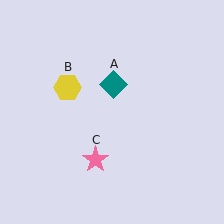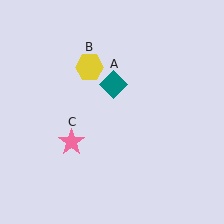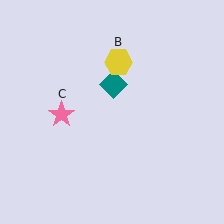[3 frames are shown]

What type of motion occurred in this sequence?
The yellow hexagon (object B), pink star (object C) rotated clockwise around the center of the scene.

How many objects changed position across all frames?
2 objects changed position: yellow hexagon (object B), pink star (object C).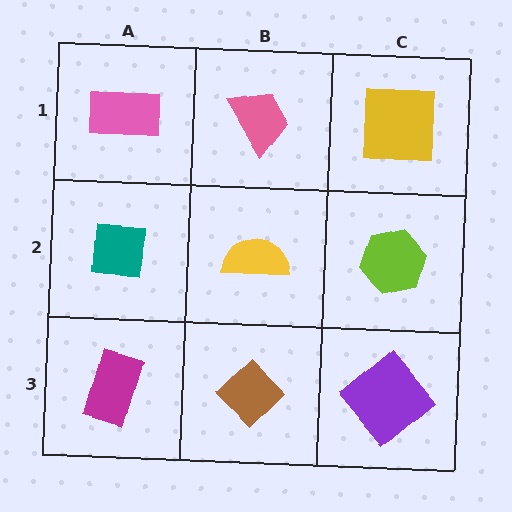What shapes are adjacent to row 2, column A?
A pink rectangle (row 1, column A), a magenta rectangle (row 3, column A), a yellow semicircle (row 2, column B).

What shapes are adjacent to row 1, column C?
A lime hexagon (row 2, column C), a pink trapezoid (row 1, column B).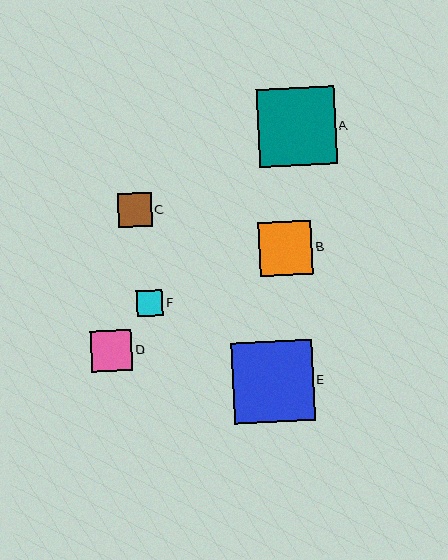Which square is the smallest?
Square F is the smallest with a size of approximately 27 pixels.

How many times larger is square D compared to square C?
Square D is approximately 1.2 times the size of square C.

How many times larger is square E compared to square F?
Square E is approximately 3.0 times the size of square F.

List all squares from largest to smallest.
From largest to smallest: E, A, B, D, C, F.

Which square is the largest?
Square E is the largest with a size of approximately 81 pixels.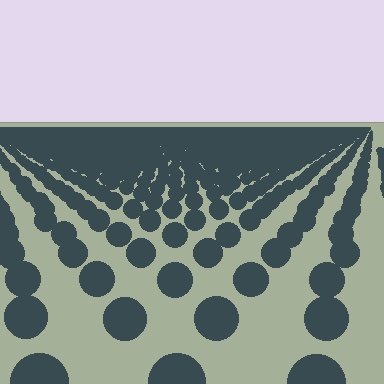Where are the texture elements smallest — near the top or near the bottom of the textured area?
Near the top.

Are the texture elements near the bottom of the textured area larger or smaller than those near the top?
Larger. Near the bottom, elements are closer to the viewer and appear at a bigger on-screen size.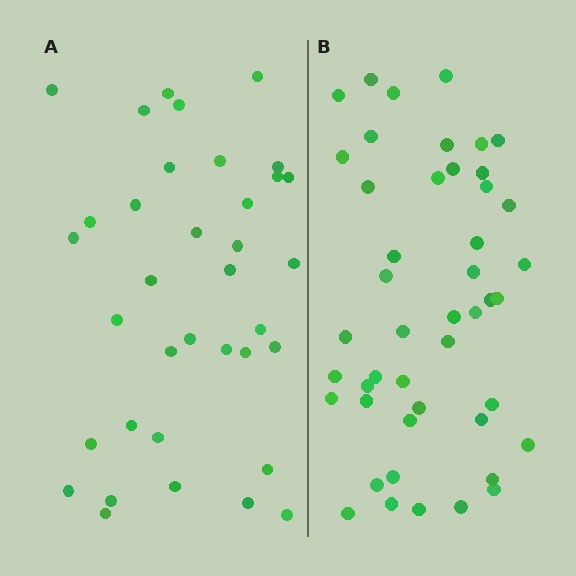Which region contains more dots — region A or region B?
Region B (the right region) has more dots.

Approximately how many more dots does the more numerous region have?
Region B has roughly 10 or so more dots than region A.